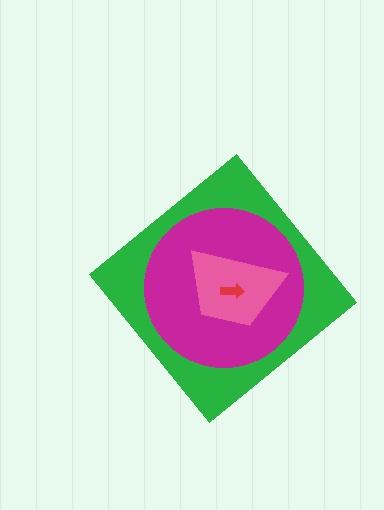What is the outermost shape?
The green diamond.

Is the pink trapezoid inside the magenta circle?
Yes.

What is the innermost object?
The red arrow.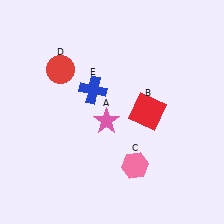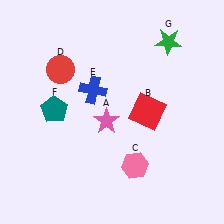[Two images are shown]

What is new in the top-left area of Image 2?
A teal pentagon (F) was added in the top-left area of Image 2.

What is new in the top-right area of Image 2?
A green star (G) was added in the top-right area of Image 2.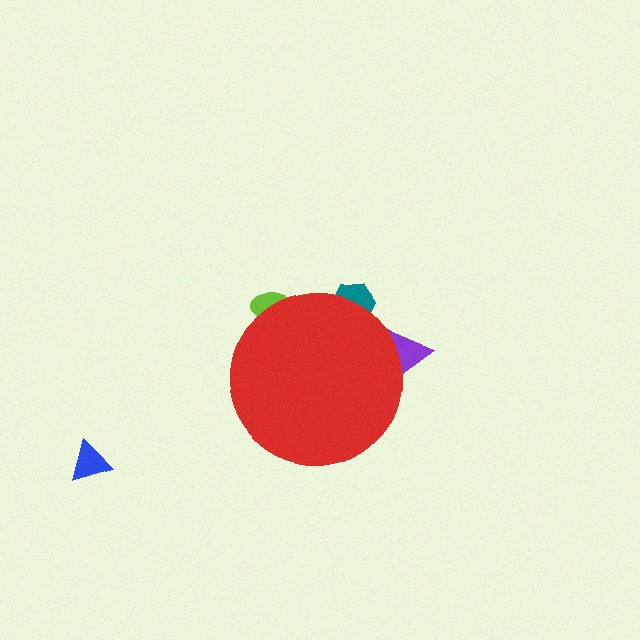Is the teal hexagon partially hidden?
Yes, the teal hexagon is partially hidden behind the red circle.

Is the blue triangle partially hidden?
No, the blue triangle is fully visible.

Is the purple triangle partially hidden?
Yes, the purple triangle is partially hidden behind the red circle.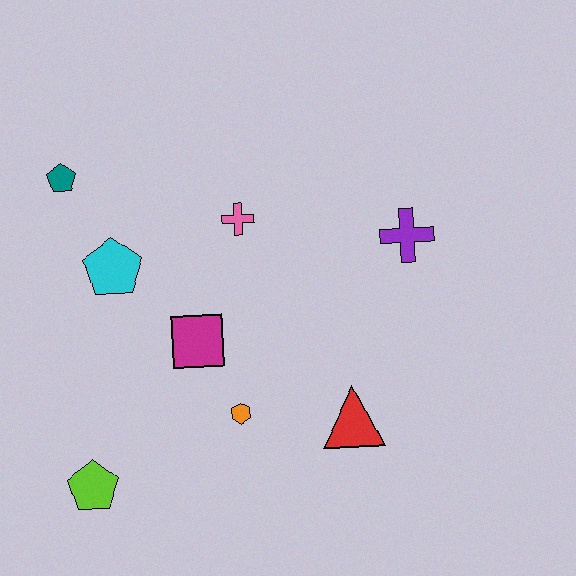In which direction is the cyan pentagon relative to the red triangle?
The cyan pentagon is to the left of the red triangle.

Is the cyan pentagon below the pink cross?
Yes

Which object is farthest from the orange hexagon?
The teal pentagon is farthest from the orange hexagon.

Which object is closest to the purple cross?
The pink cross is closest to the purple cross.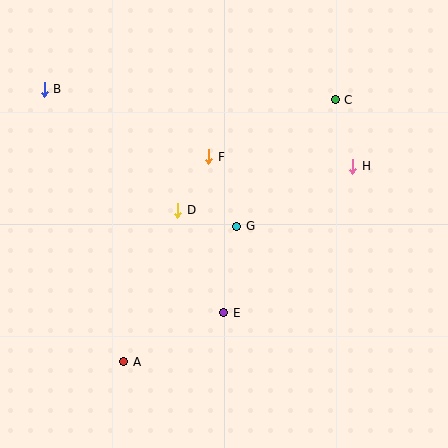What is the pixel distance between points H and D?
The distance between H and D is 180 pixels.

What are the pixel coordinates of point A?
Point A is at (124, 362).